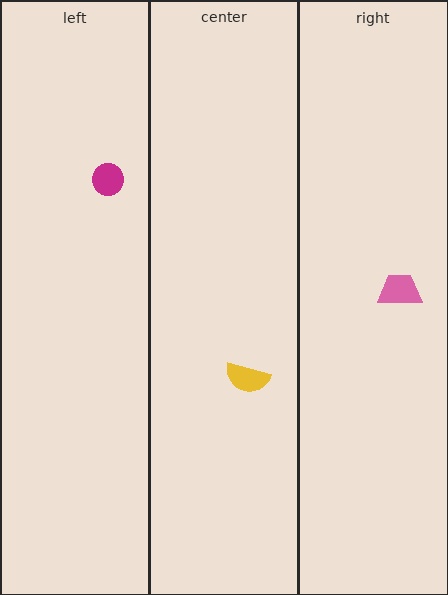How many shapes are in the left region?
1.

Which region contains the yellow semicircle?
The center region.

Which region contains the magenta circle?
The left region.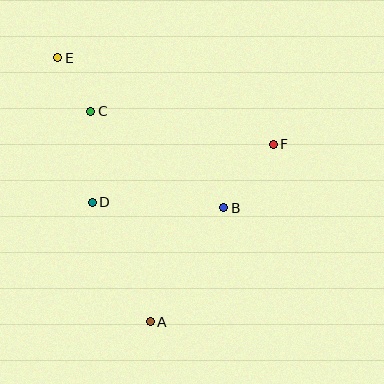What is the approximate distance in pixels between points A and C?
The distance between A and C is approximately 219 pixels.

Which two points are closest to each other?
Points C and E are closest to each other.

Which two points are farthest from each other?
Points A and E are farthest from each other.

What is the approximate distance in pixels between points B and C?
The distance between B and C is approximately 164 pixels.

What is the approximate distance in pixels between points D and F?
The distance between D and F is approximately 190 pixels.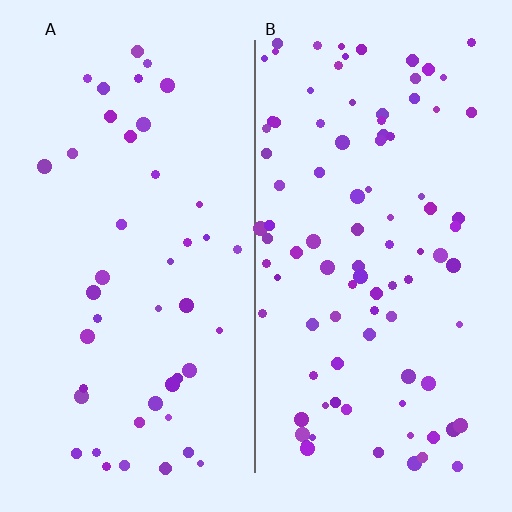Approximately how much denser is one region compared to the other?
Approximately 2.1× — region B over region A.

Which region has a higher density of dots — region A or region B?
B (the right).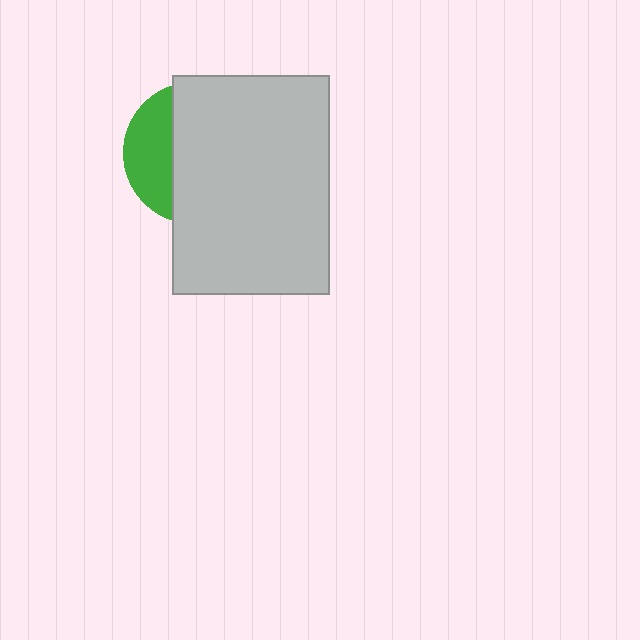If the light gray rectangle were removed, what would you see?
You would see the complete green circle.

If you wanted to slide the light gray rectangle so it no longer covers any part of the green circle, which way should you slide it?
Slide it right — that is the most direct way to separate the two shapes.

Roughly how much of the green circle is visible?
A small part of it is visible (roughly 30%).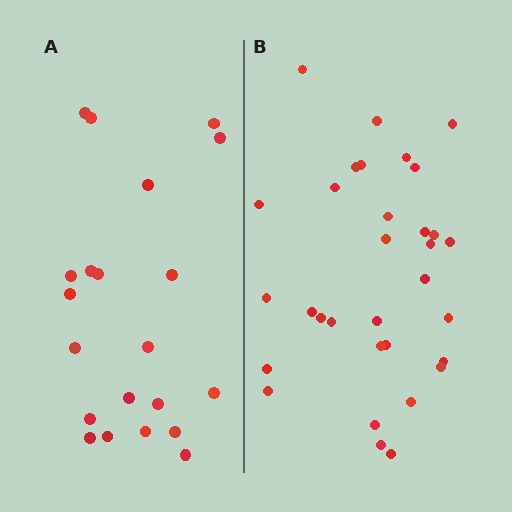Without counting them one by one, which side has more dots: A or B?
Region B (the right region) has more dots.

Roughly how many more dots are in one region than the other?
Region B has roughly 12 or so more dots than region A.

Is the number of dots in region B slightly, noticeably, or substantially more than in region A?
Region B has substantially more. The ratio is roughly 1.5 to 1.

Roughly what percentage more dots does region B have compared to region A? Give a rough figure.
About 50% more.